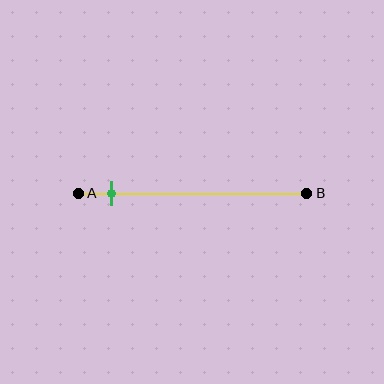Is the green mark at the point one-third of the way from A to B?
No, the mark is at about 15% from A, not at the 33% one-third point.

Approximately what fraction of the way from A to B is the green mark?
The green mark is approximately 15% of the way from A to B.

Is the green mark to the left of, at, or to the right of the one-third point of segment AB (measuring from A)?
The green mark is to the left of the one-third point of segment AB.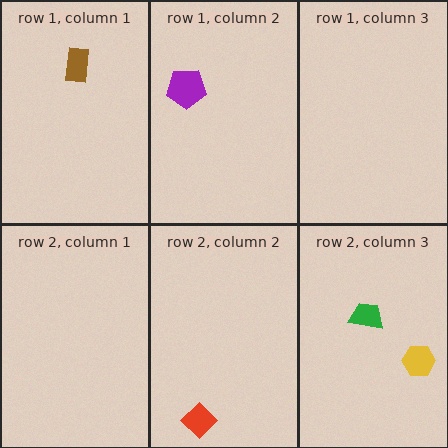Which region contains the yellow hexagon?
The row 2, column 3 region.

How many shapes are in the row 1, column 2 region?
1.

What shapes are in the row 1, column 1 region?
The brown rectangle.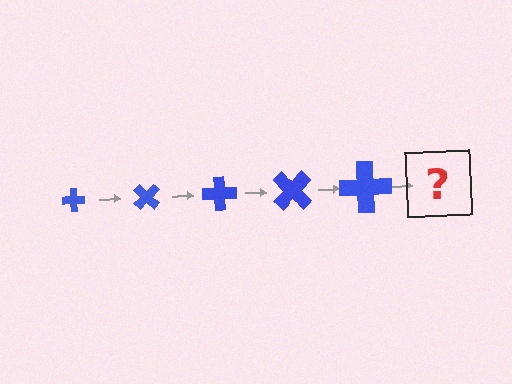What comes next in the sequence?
The next element should be a cross, larger than the previous one and rotated 225 degrees from the start.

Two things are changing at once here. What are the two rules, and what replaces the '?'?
The two rules are that the cross grows larger each step and it rotates 45 degrees each step. The '?' should be a cross, larger than the previous one and rotated 225 degrees from the start.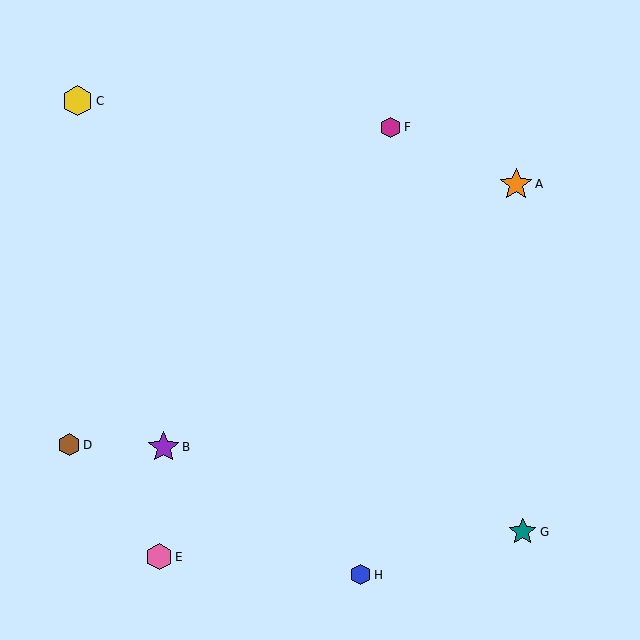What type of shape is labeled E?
Shape E is a pink hexagon.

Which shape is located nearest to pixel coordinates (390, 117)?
The magenta hexagon (labeled F) at (391, 127) is nearest to that location.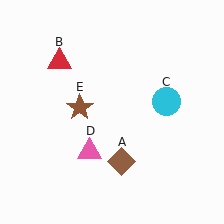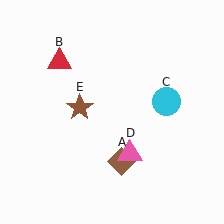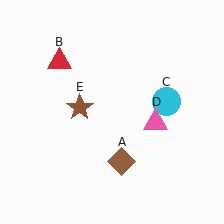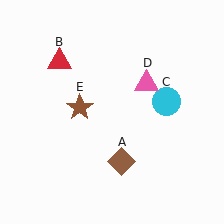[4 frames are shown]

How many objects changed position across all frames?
1 object changed position: pink triangle (object D).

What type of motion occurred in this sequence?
The pink triangle (object D) rotated counterclockwise around the center of the scene.